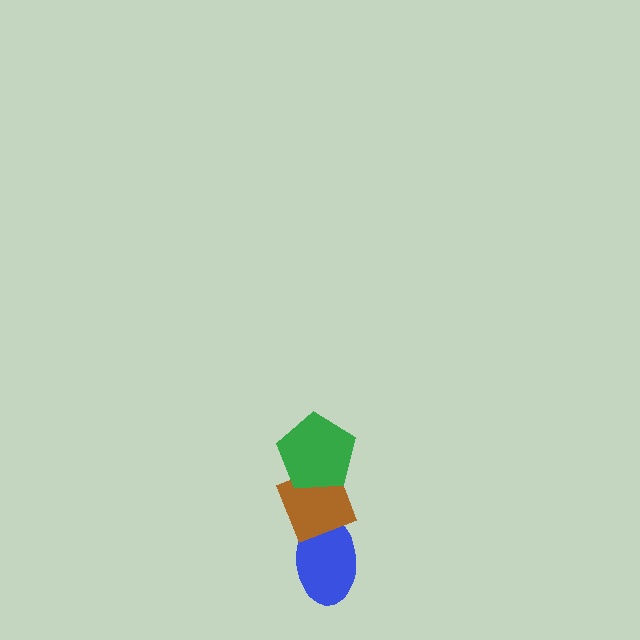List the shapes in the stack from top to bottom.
From top to bottom: the green pentagon, the brown diamond, the blue ellipse.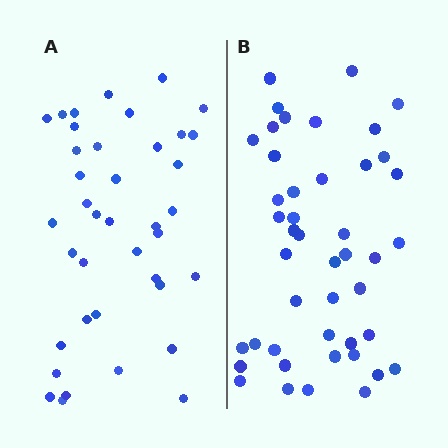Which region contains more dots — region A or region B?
Region B (the right region) has more dots.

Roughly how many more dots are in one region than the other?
Region B has about 6 more dots than region A.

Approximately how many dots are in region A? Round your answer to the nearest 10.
About 40 dots. (The exact count is 39, which rounds to 40.)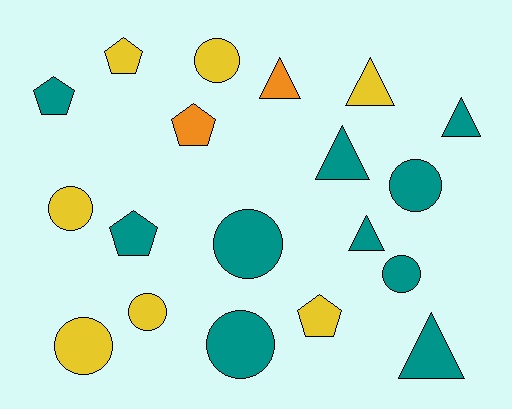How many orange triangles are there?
There is 1 orange triangle.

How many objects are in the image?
There are 19 objects.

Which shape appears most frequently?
Circle, with 8 objects.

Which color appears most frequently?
Teal, with 10 objects.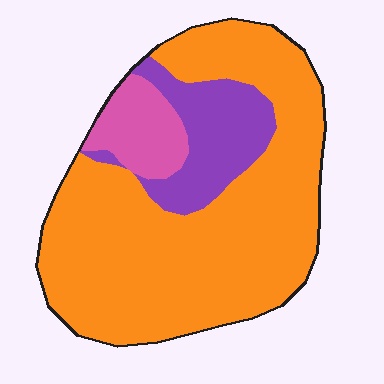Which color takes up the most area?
Orange, at roughly 75%.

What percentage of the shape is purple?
Purple covers about 15% of the shape.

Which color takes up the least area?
Pink, at roughly 10%.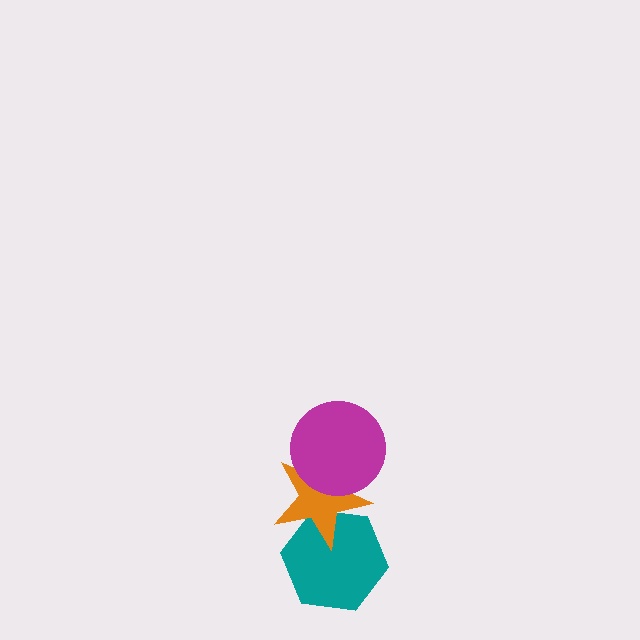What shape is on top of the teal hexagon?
The orange star is on top of the teal hexagon.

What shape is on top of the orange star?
The magenta circle is on top of the orange star.